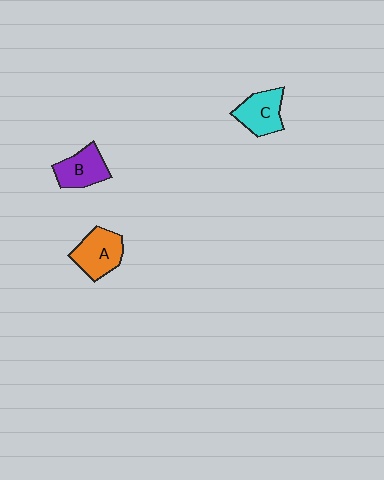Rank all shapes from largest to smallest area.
From largest to smallest: A (orange), C (cyan), B (purple).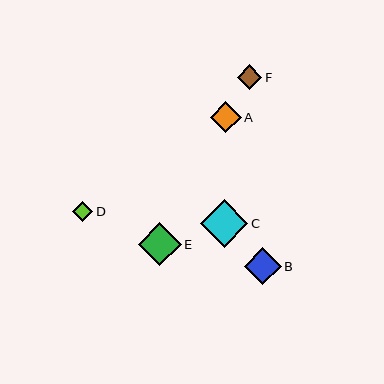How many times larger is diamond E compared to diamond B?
Diamond E is approximately 1.2 times the size of diamond B.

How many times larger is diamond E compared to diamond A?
Diamond E is approximately 1.4 times the size of diamond A.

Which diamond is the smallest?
Diamond D is the smallest with a size of approximately 20 pixels.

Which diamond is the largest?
Diamond C is the largest with a size of approximately 47 pixels.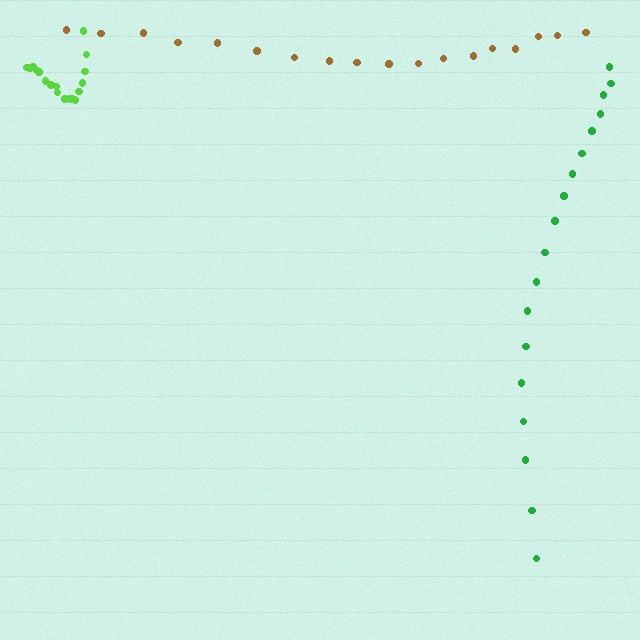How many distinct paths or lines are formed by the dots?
There are 3 distinct paths.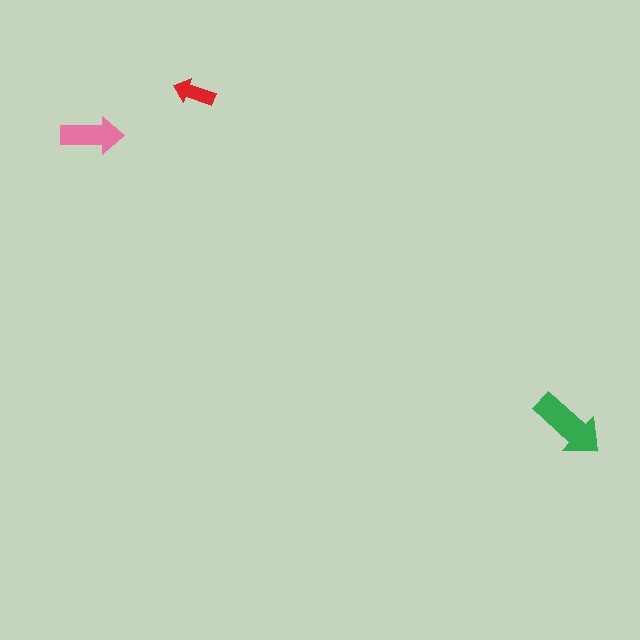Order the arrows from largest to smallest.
the green one, the pink one, the red one.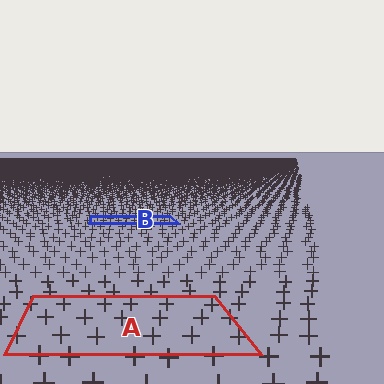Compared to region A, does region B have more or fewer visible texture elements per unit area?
Region B has more texture elements per unit area — they are packed more densely because it is farther away.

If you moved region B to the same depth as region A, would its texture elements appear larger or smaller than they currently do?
They would appear larger. At a closer depth, the same texture elements are projected at a bigger on-screen size.